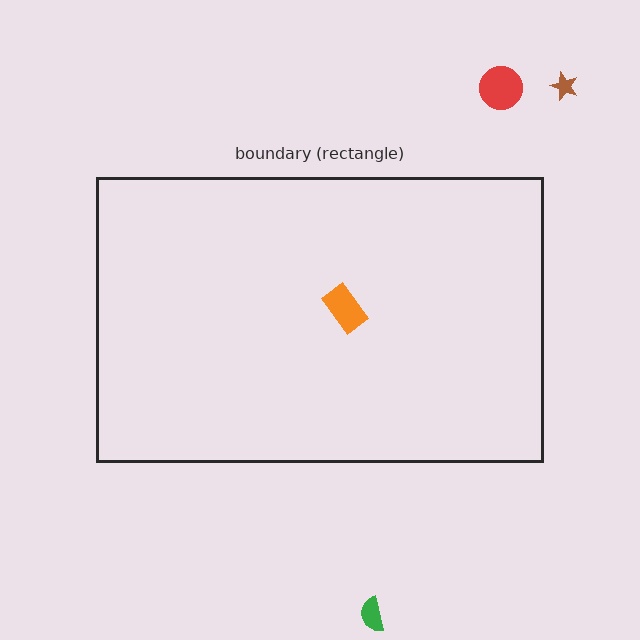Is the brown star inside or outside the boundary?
Outside.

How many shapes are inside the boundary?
1 inside, 3 outside.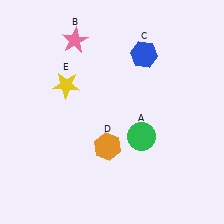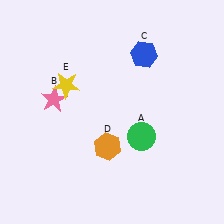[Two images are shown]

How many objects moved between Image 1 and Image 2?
1 object moved between the two images.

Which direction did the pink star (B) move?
The pink star (B) moved down.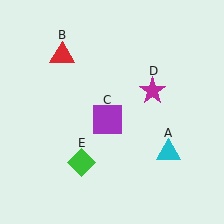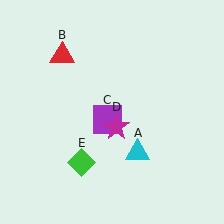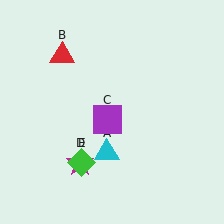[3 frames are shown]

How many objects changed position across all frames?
2 objects changed position: cyan triangle (object A), magenta star (object D).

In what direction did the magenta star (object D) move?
The magenta star (object D) moved down and to the left.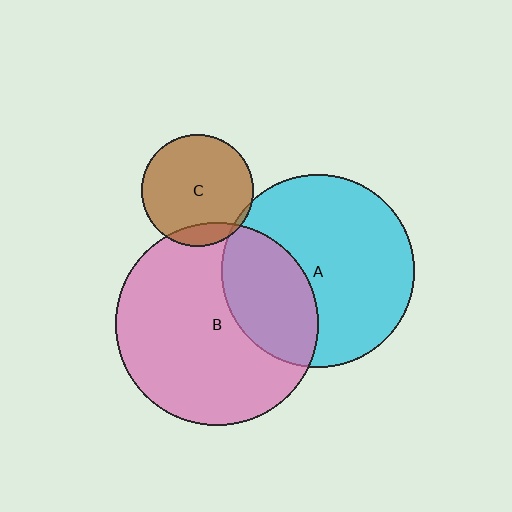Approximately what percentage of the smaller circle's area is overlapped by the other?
Approximately 10%.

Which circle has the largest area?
Circle B (pink).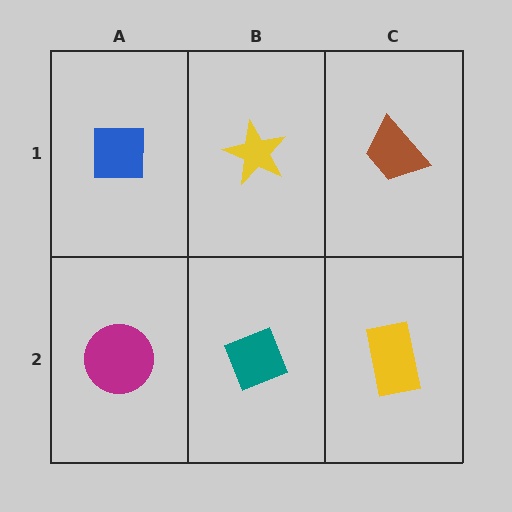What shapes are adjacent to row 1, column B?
A teal diamond (row 2, column B), a blue square (row 1, column A), a brown trapezoid (row 1, column C).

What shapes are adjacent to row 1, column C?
A yellow rectangle (row 2, column C), a yellow star (row 1, column B).